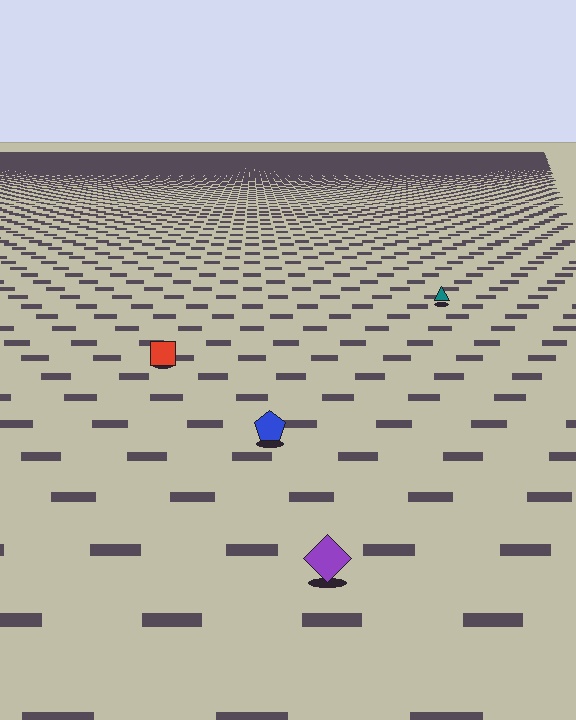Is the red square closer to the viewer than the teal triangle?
Yes. The red square is closer — you can tell from the texture gradient: the ground texture is coarser near it.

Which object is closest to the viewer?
The purple diamond is closest. The texture marks near it are larger and more spread out.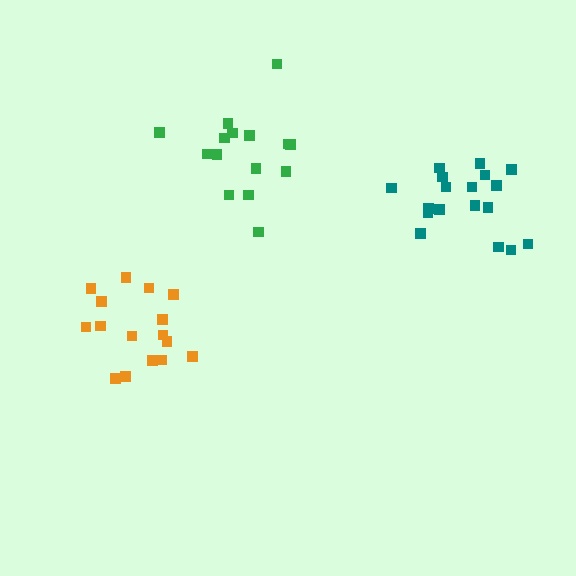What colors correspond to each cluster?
The clusters are colored: teal, orange, green.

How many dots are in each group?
Group 1: 18 dots, Group 2: 16 dots, Group 3: 15 dots (49 total).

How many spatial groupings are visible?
There are 3 spatial groupings.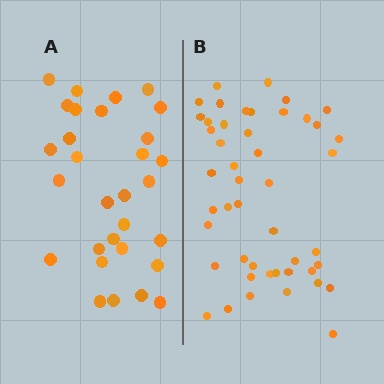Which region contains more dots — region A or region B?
Region B (the right region) has more dots.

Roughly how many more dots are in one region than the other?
Region B has approximately 15 more dots than region A.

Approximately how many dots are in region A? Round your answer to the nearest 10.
About 30 dots.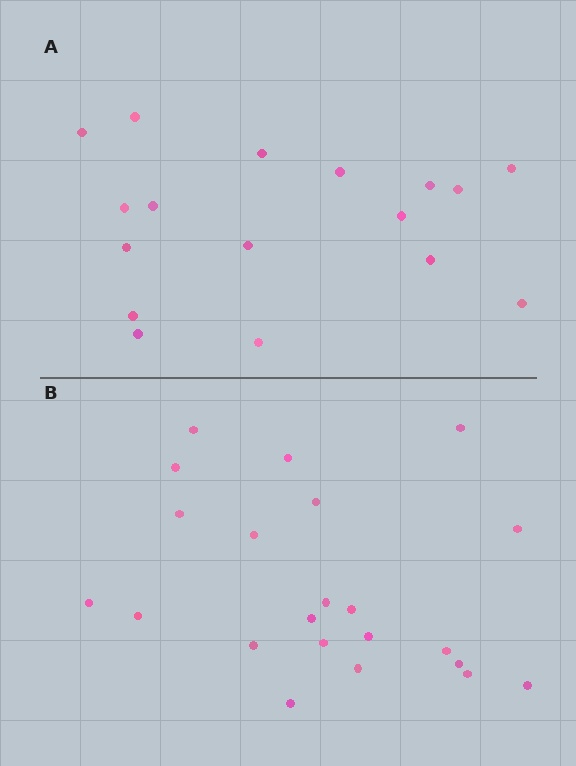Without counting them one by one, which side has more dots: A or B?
Region B (the bottom region) has more dots.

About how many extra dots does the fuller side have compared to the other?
Region B has about 5 more dots than region A.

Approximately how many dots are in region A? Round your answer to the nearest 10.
About 20 dots. (The exact count is 17, which rounds to 20.)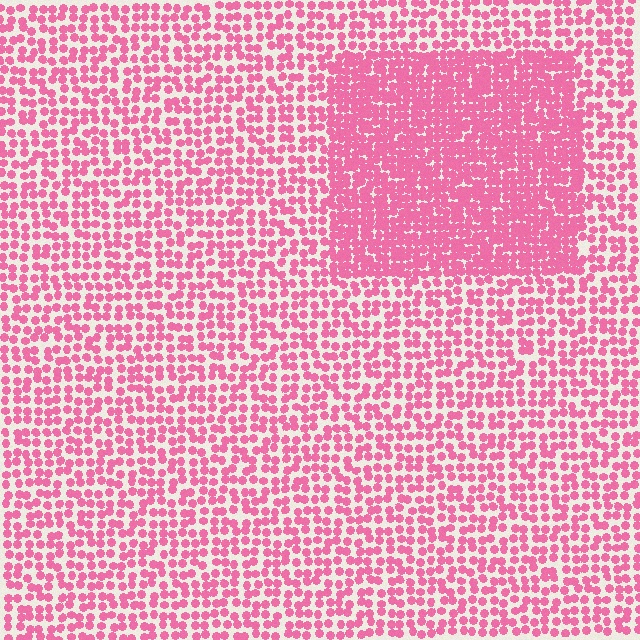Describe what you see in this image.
The image contains small pink elements arranged at two different densities. A rectangle-shaped region is visible where the elements are more densely packed than the surrounding area.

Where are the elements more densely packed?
The elements are more densely packed inside the rectangle boundary.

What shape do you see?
I see a rectangle.